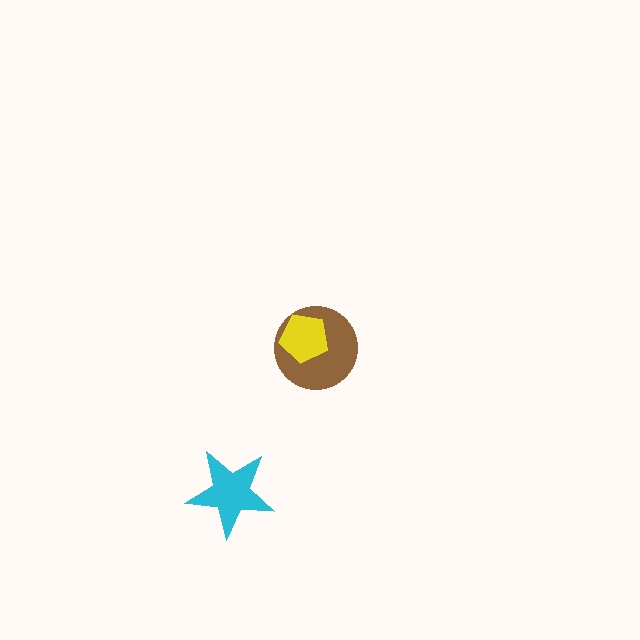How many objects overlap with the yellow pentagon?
1 object overlaps with the yellow pentagon.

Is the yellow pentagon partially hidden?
No, no other shape covers it.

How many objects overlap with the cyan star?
0 objects overlap with the cyan star.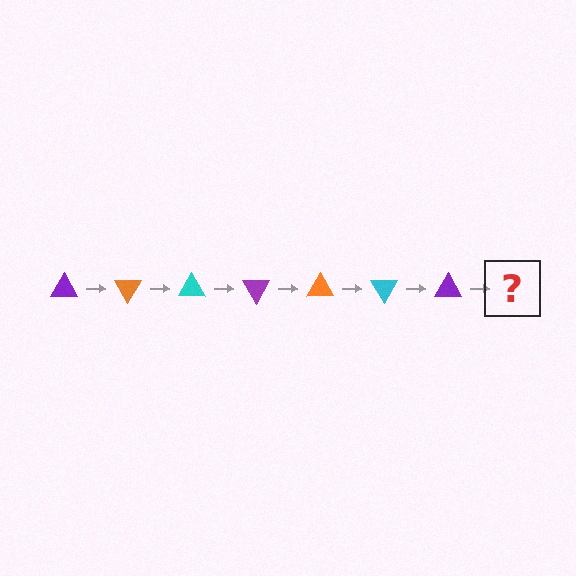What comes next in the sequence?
The next element should be an orange triangle, rotated 420 degrees from the start.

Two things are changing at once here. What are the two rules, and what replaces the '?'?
The two rules are that it rotates 60 degrees each step and the color cycles through purple, orange, and cyan. The '?' should be an orange triangle, rotated 420 degrees from the start.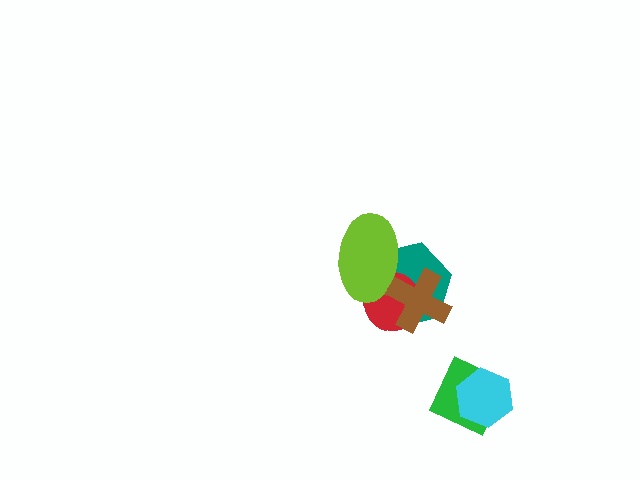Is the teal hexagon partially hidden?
Yes, it is partially covered by another shape.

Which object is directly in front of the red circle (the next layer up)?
The brown cross is directly in front of the red circle.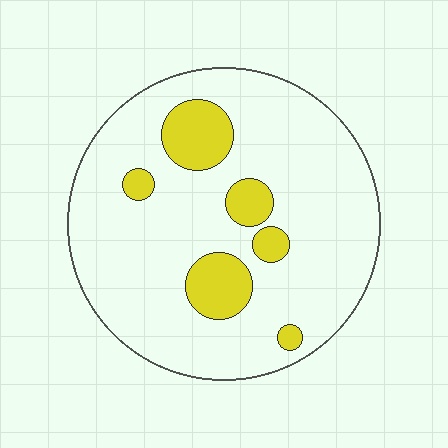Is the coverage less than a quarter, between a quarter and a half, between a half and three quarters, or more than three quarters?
Less than a quarter.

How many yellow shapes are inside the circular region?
6.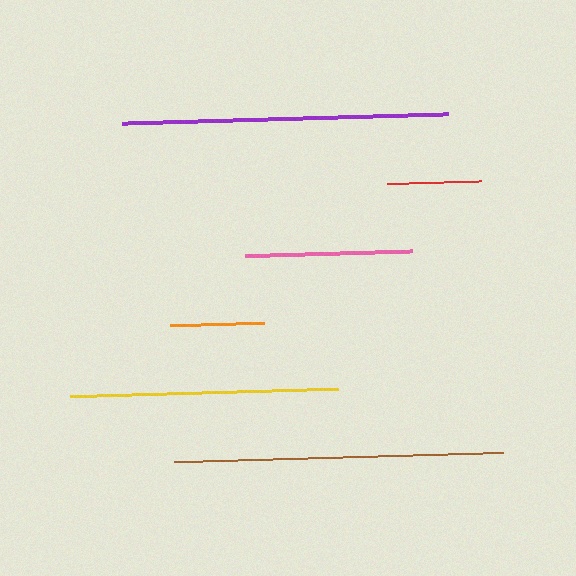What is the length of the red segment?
The red segment is approximately 94 pixels long.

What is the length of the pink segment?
The pink segment is approximately 167 pixels long.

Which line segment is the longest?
The brown line is the longest at approximately 328 pixels.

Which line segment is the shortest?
The red line is the shortest at approximately 94 pixels.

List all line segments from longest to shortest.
From longest to shortest: brown, purple, yellow, pink, orange, red.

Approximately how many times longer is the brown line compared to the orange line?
The brown line is approximately 3.5 times the length of the orange line.